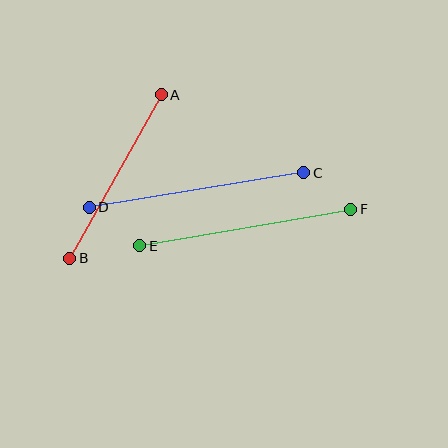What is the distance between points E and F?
The distance is approximately 215 pixels.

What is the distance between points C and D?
The distance is approximately 217 pixels.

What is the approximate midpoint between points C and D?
The midpoint is at approximately (196, 190) pixels.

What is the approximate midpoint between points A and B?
The midpoint is at approximately (116, 176) pixels.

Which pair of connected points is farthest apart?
Points C and D are farthest apart.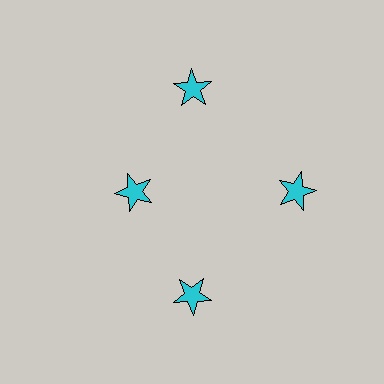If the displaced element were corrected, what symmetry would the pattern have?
It would have 4-fold rotational symmetry — the pattern would map onto itself every 90 degrees.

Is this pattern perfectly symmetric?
No. The 4 cyan stars are arranged in a ring, but one element near the 9 o'clock position is pulled inward toward the center, breaking the 4-fold rotational symmetry.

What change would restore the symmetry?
The symmetry would be restored by moving it outward, back onto the ring so that all 4 stars sit at equal angles and equal distance from the center.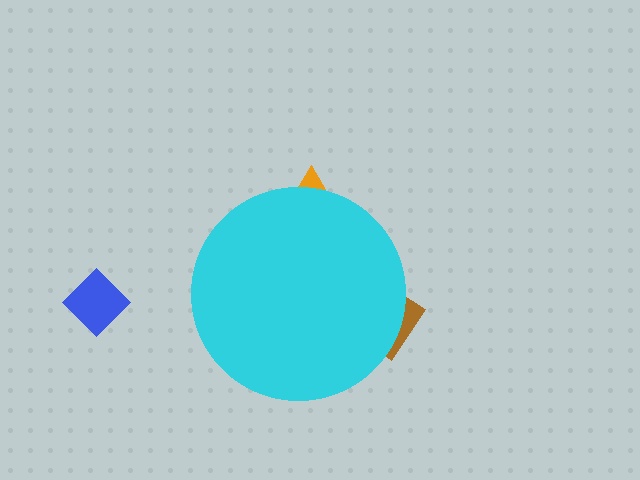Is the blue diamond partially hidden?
No, the blue diamond is fully visible.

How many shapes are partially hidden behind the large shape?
2 shapes are partially hidden.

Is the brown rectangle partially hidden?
Yes, the brown rectangle is partially hidden behind the cyan circle.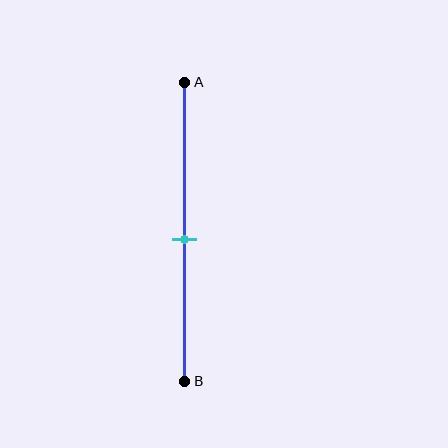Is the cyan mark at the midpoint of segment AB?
Yes, the mark is approximately at the midpoint.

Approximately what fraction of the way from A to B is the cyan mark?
The cyan mark is approximately 55% of the way from A to B.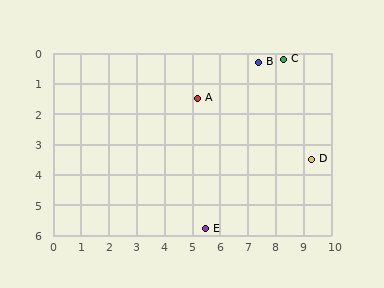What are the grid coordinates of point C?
Point C is at approximately (8.3, 0.2).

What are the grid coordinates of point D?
Point D is at approximately (9.3, 3.5).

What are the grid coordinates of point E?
Point E is at approximately (5.5, 5.8).